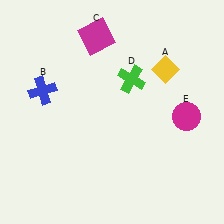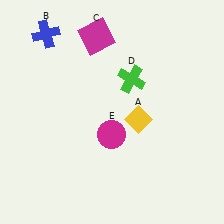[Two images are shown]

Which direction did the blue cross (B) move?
The blue cross (B) moved up.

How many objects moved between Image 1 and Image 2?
3 objects moved between the two images.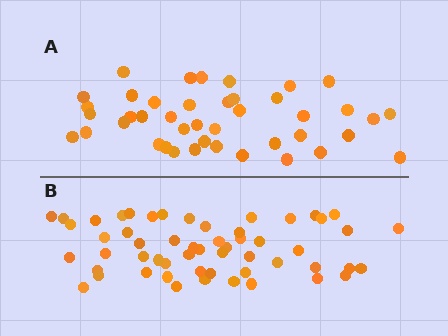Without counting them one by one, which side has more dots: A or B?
Region B (the bottom region) has more dots.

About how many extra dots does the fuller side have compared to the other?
Region B has approximately 15 more dots than region A.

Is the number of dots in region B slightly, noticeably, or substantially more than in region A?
Region B has noticeably more, but not dramatically so. The ratio is roughly 1.3 to 1.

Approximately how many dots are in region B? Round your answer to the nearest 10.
About 60 dots. (The exact count is 55, which rounds to 60.)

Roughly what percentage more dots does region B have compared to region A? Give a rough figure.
About 30% more.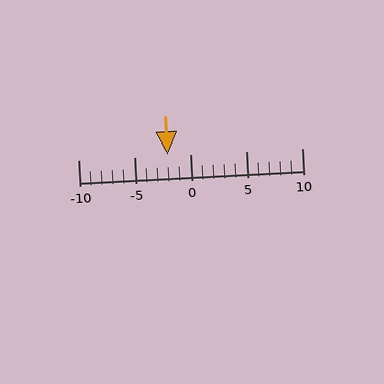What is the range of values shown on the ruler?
The ruler shows values from -10 to 10.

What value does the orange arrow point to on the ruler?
The orange arrow points to approximately -2.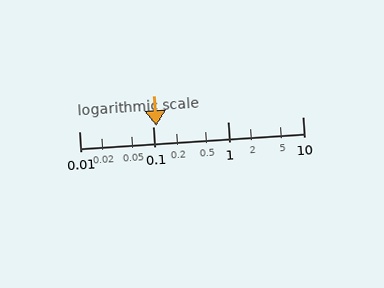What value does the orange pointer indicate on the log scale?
The pointer indicates approximately 0.11.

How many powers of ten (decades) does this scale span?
The scale spans 3 decades, from 0.01 to 10.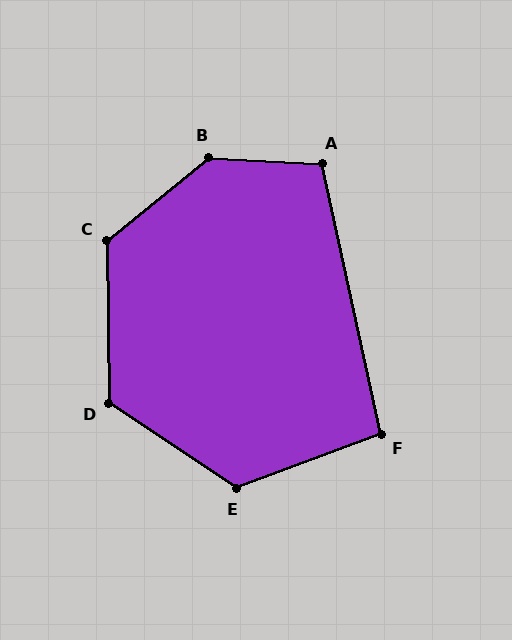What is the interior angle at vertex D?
Approximately 124 degrees (obtuse).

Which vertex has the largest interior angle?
B, at approximately 138 degrees.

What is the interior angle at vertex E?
Approximately 126 degrees (obtuse).